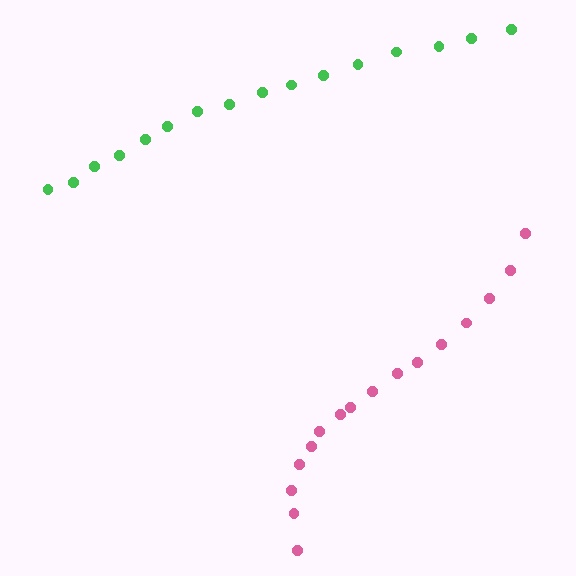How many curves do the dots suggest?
There are 2 distinct paths.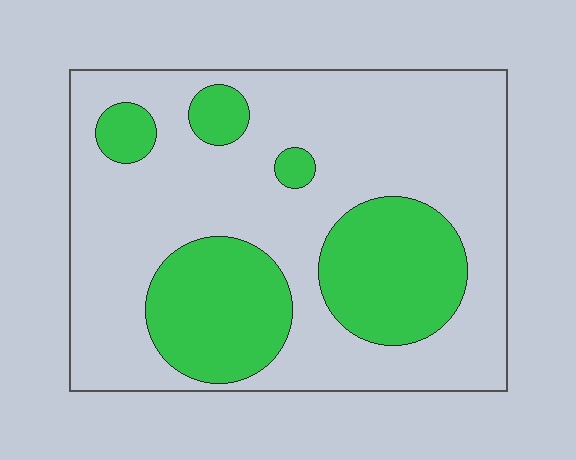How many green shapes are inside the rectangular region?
5.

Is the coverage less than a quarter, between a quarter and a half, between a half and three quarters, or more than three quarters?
Between a quarter and a half.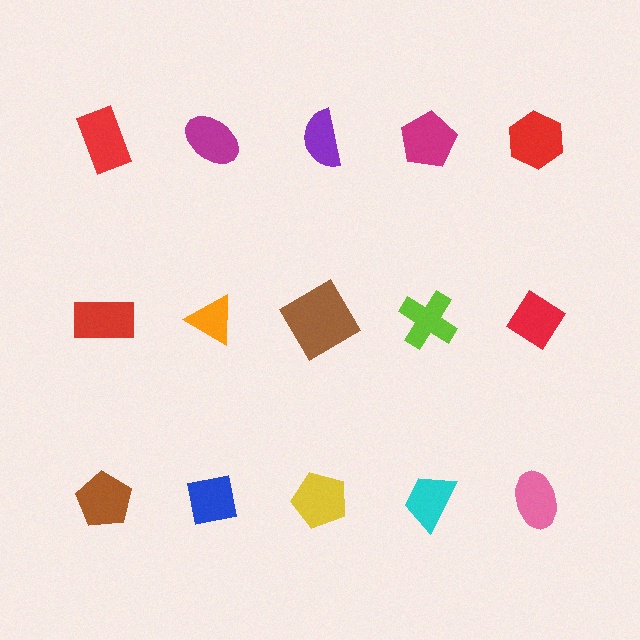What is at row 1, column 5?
A red hexagon.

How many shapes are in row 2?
5 shapes.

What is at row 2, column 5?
A red diamond.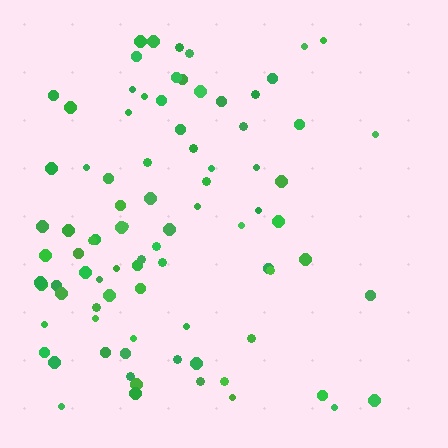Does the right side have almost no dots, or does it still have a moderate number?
Still a moderate number, just noticeably fewer than the left.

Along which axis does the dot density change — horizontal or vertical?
Horizontal.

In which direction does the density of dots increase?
From right to left, with the left side densest.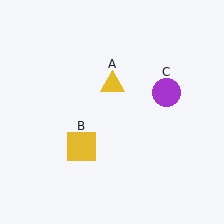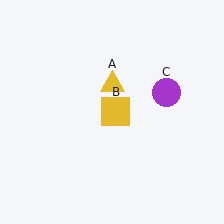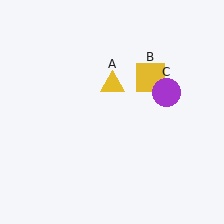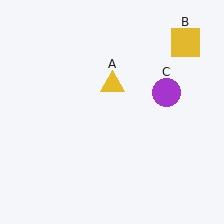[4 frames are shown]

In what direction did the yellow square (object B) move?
The yellow square (object B) moved up and to the right.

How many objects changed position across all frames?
1 object changed position: yellow square (object B).